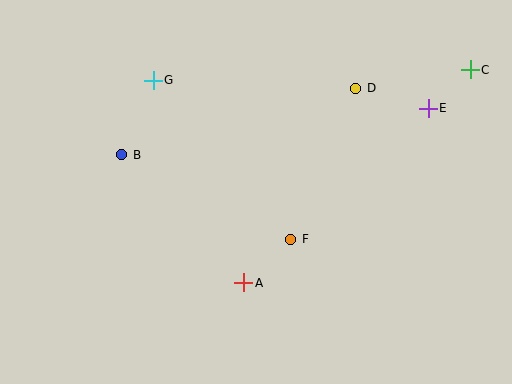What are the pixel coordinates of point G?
Point G is at (153, 80).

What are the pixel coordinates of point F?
Point F is at (291, 239).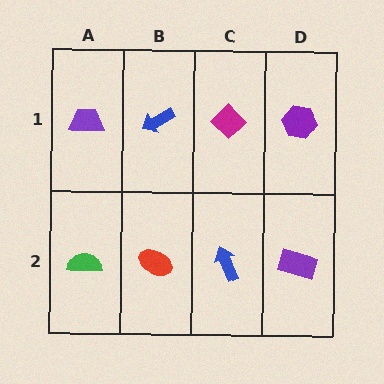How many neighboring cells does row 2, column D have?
2.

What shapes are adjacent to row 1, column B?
A red ellipse (row 2, column B), a purple trapezoid (row 1, column A), a magenta diamond (row 1, column C).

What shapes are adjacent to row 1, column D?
A purple rectangle (row 2, column D), a magenta diamond (row 1, column C).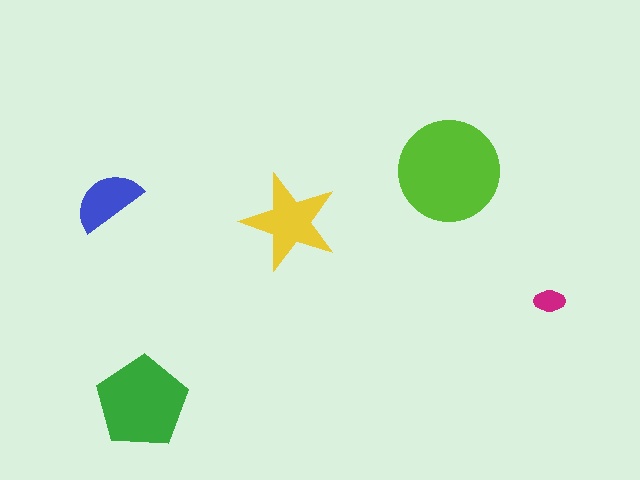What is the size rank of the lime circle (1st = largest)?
1st.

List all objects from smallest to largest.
The magenta ellipse, the blue semicircle, the yellow star, the green pentagon, the lime circle.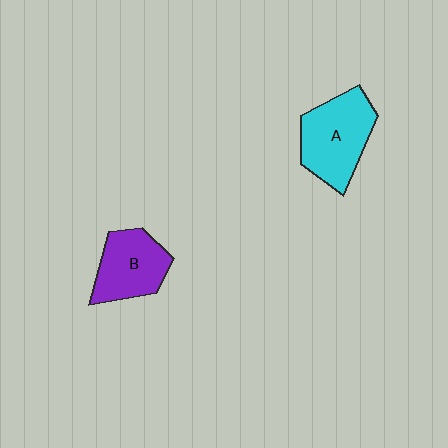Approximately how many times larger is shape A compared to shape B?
Approximately 1.2 times.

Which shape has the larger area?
Shape A (cyan).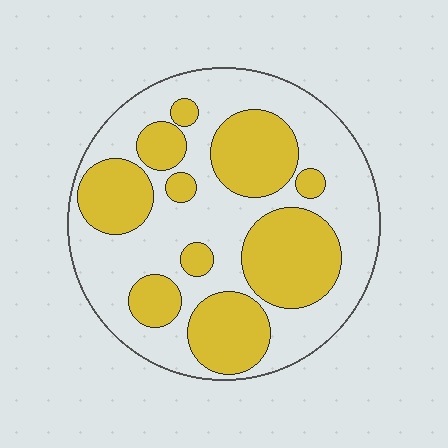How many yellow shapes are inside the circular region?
10.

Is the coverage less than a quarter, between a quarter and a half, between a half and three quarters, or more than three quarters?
Between a quarter and a half.